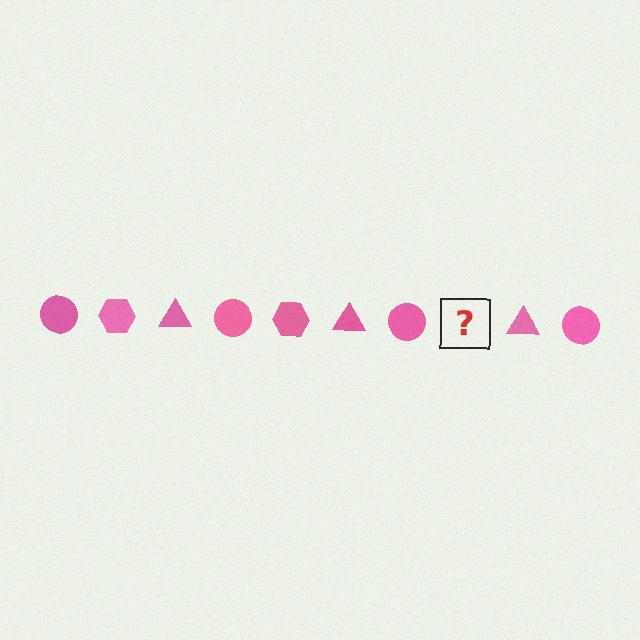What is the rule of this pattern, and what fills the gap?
The rule is that the pattern cycles through circle, hexagon, triangle shapes in pink. The gap should be filled with a pink hexagon.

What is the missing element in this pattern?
The missing element is a pink hexagon.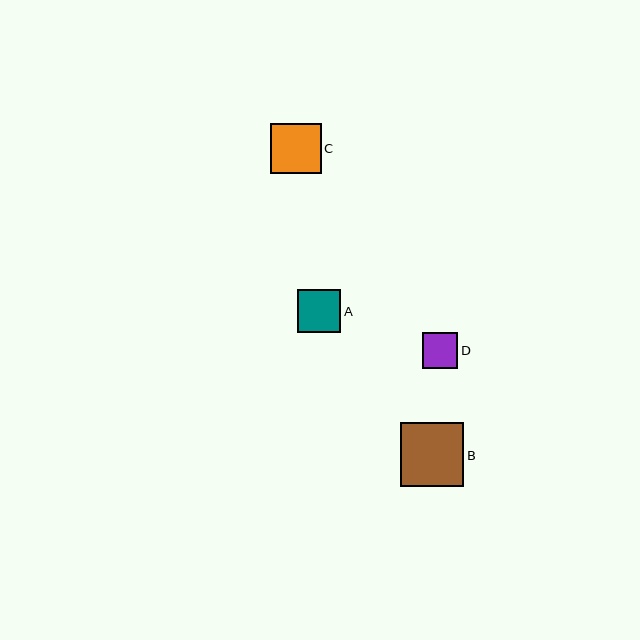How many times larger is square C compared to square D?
Square C is approximately 1.4 times the size of square D.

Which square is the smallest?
Square D is the smallest with a size of approximately 36 pixels.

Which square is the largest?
Square B is the largest with a size of approximately 63 pixels.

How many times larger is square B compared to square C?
Square B is approximately 1.3 times the size of square C.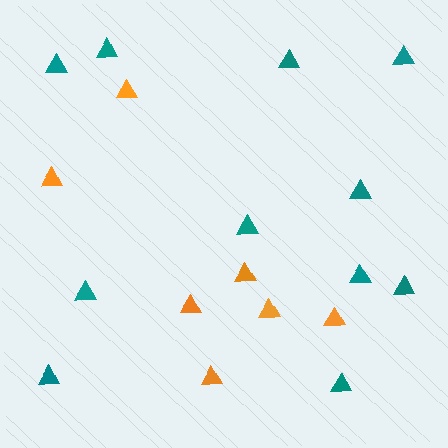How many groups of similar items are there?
There are 2 groups: one group of teal triangles (11) and one group of orange triangles (7).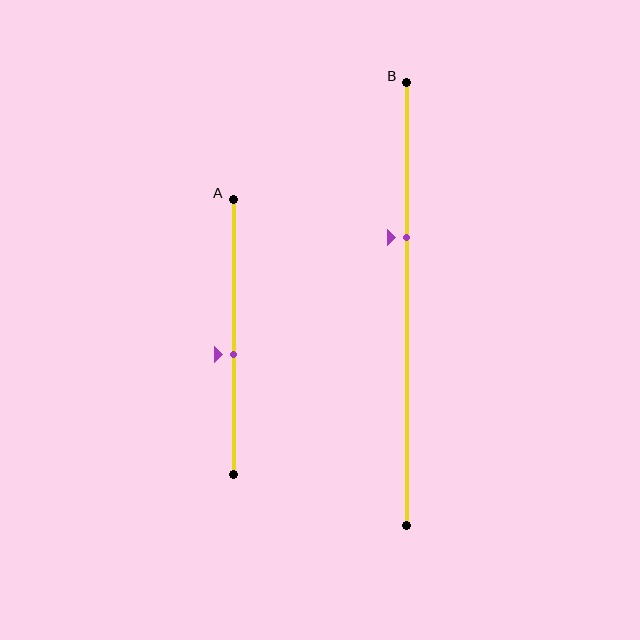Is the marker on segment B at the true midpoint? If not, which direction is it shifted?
No, the marker on segment B is shifted upward by about 15% of the segment length.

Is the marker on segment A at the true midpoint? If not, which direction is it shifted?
No, the marker on segment A is shifted downward by about 6% of the segment length.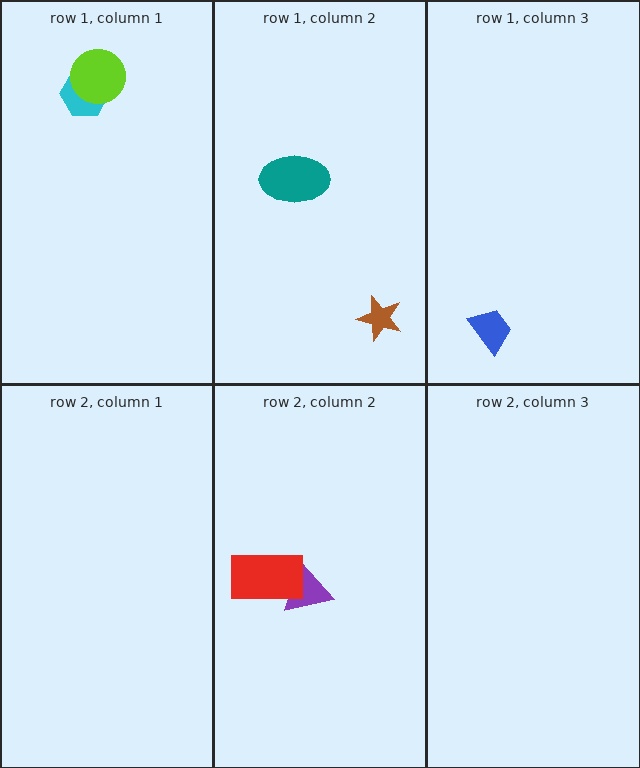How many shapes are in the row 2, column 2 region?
2.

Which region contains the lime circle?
The row 1, column 1 region.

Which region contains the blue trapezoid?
The row 1, column 3 region.